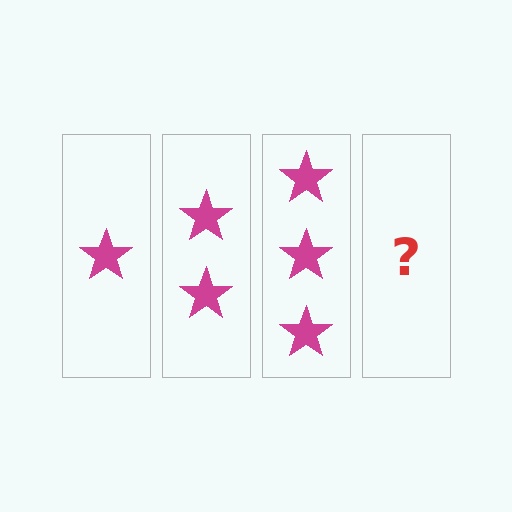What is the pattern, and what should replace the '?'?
The pattern is that each step adds one more star. The '?' should be 4 stars.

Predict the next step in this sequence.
The next step is 4 stars.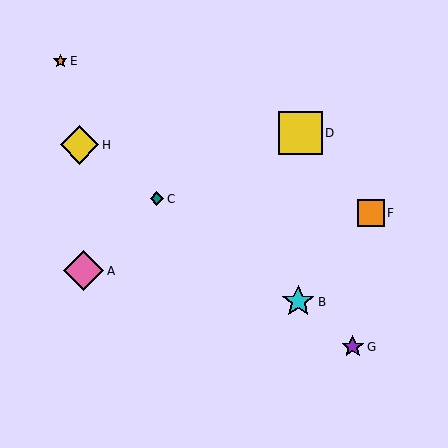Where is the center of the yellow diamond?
The center of the yellow diamond is at (80, 145).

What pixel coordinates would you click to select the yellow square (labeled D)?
Click at (301, 133) to select the yellow square D.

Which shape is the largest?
The yellow square (labeled D) is the largest.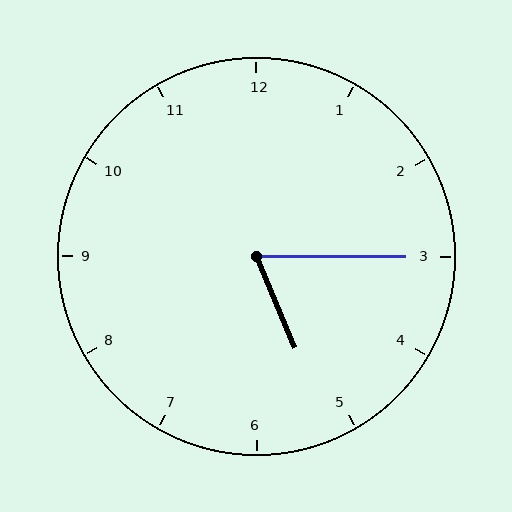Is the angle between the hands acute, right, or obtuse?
It is acute.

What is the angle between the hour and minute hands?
Approximately 68 degrees.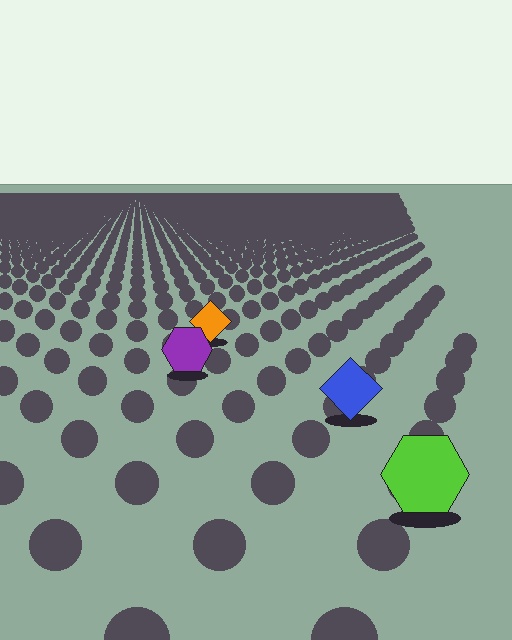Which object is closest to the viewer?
The lime hexagon is closest. The texture marks near it are larger and more spread out.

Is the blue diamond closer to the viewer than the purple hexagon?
Yes. The blue diamond is closer — you can tell from the texture gradient: the ground texture is coarser near it.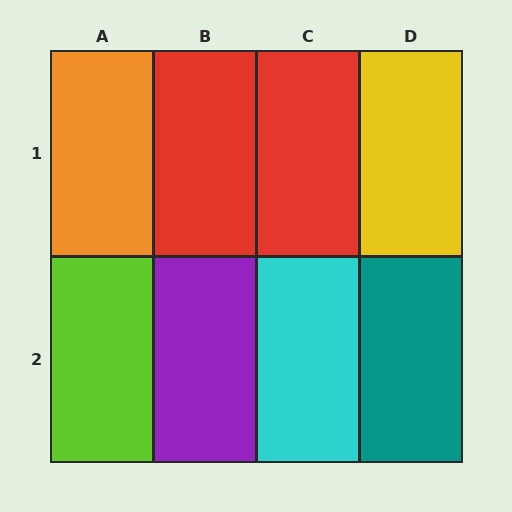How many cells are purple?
1 cell is purple.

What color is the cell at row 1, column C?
Red.